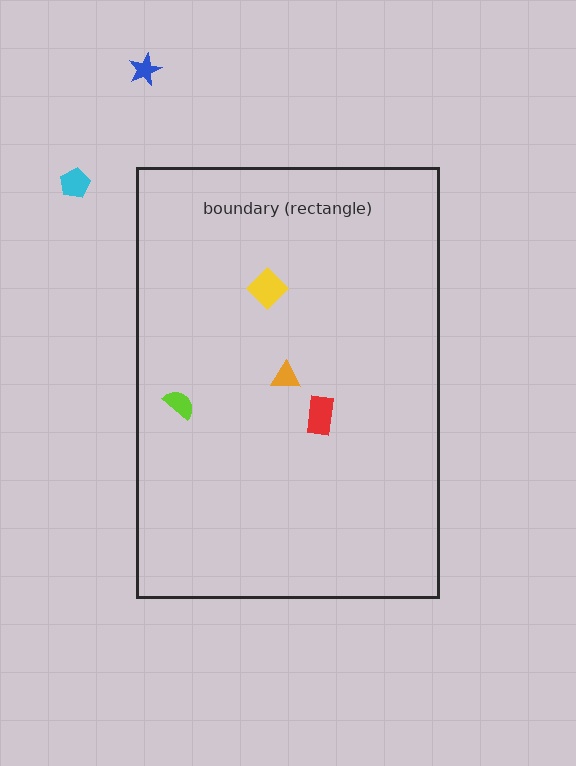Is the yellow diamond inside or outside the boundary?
Inside.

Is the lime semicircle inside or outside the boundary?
Inside.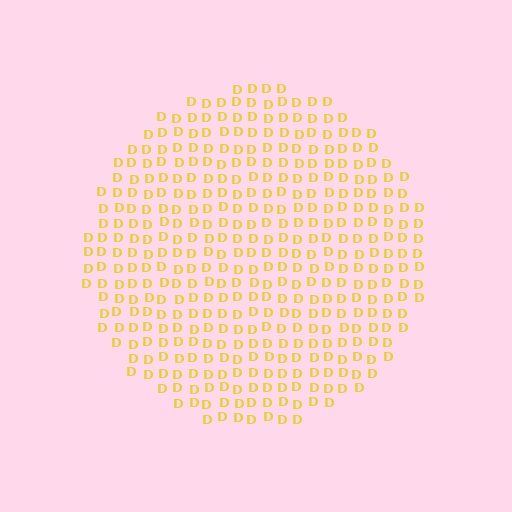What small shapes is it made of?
It is made of small letter D's.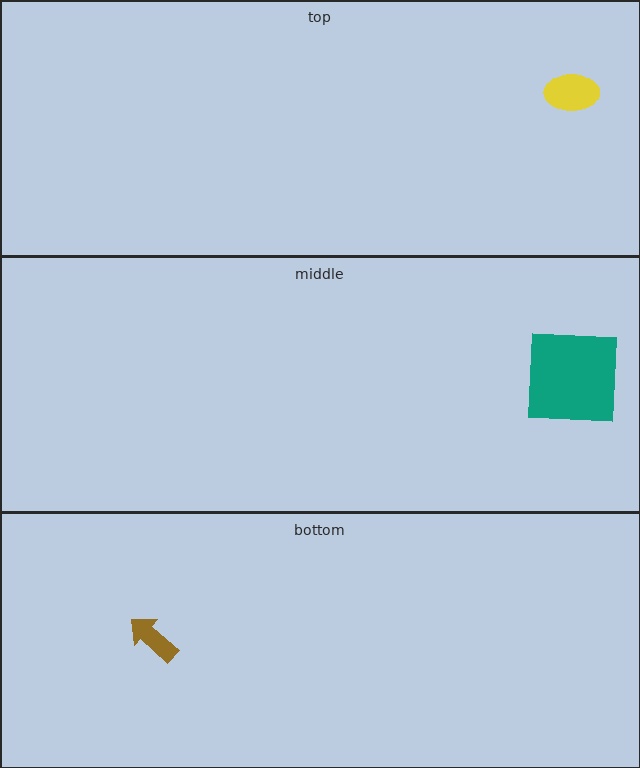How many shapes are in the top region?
1.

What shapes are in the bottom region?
The brown arrow.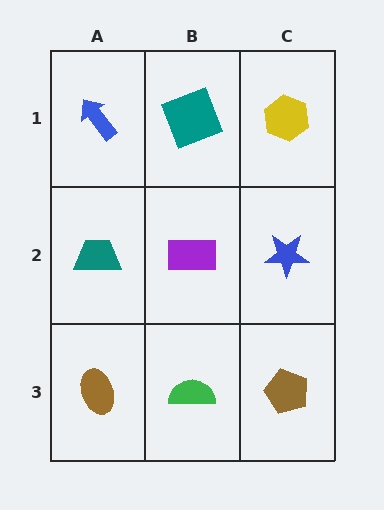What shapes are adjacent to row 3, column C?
A blue star (row 2, column C), a green semicircle (row 3, column B).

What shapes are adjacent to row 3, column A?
A teal trapezoid (row 2, column A), a green semicircle (row 3, column B).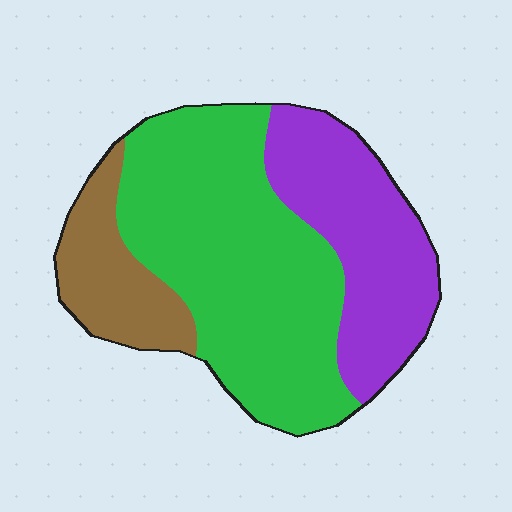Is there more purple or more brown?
Purple.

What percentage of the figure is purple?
Purple covers about 30% of the figure.